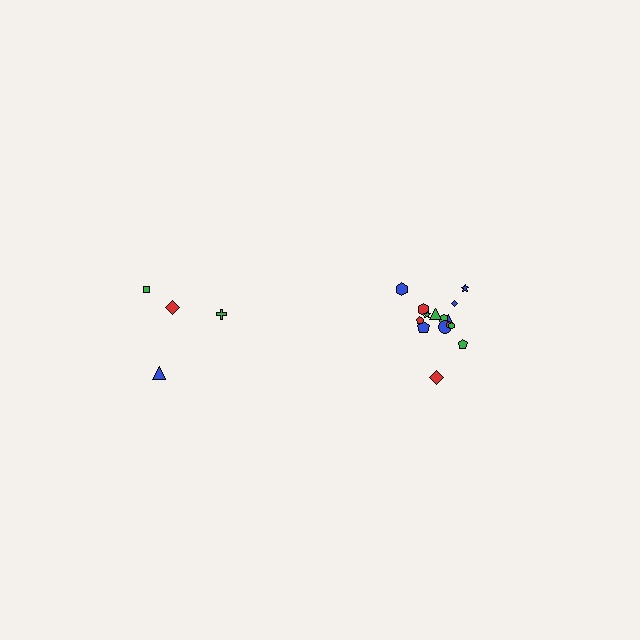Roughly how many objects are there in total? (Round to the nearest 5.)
Roughly 20 objects in total.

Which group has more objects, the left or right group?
The right group.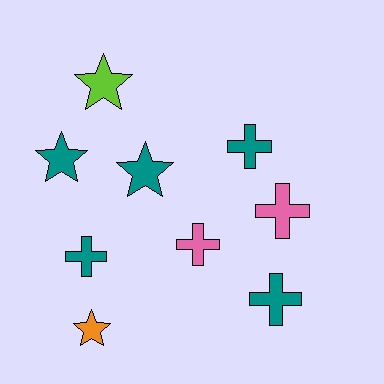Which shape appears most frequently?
Cross, with 5 objects.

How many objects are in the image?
There are 9 objects.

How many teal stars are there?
There are 2 teal stars.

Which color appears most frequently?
Teal, with 5 objects.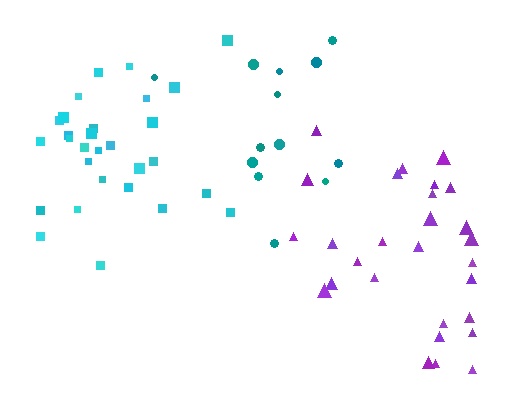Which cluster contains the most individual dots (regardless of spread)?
Cyan (29).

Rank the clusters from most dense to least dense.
cyan, purple, teal.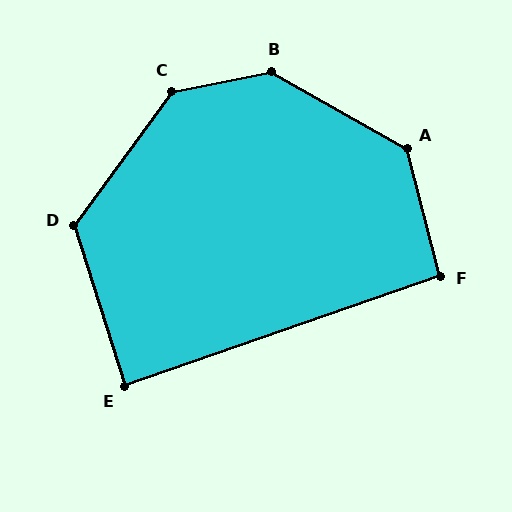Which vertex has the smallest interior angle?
E, at approximately 88 degrees.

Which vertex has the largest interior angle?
B, at approximately 139 degrees.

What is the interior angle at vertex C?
Approximately 137 degrees (obtuse).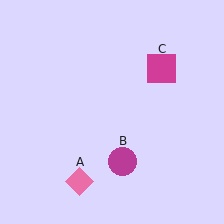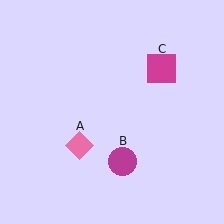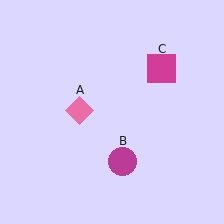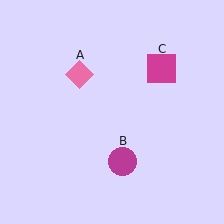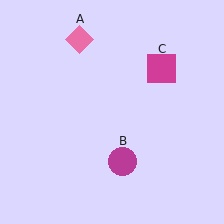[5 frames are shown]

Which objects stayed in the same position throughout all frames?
Magenta circle (object B) and magenta square (object C) remained stationary.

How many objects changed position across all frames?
1 object changed position: pink diamond (object A).